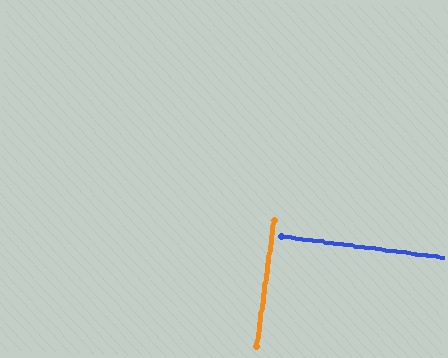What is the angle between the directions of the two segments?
Approximately 90 degrees.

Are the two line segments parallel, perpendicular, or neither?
Perpendicular — they meet at approximately 90°.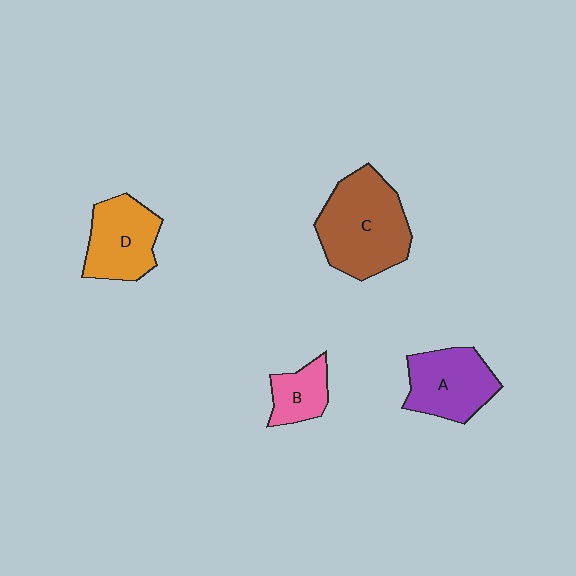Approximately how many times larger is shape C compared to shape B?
Approximately 2.5 times.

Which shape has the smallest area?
Shape B (pink).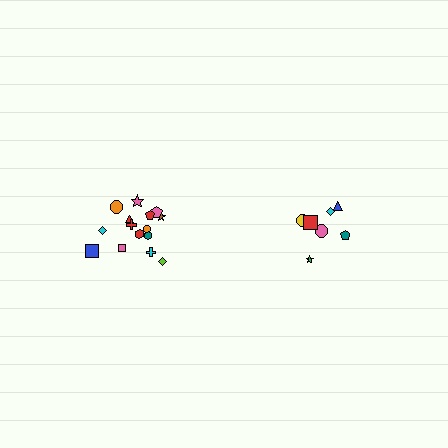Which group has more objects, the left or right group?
The left group.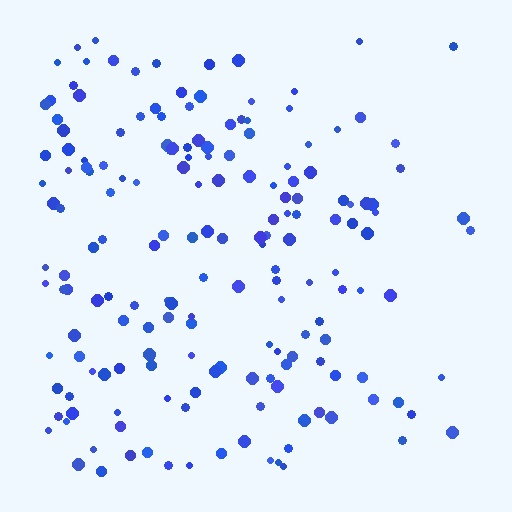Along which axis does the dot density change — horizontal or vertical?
Horizontal.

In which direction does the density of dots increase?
From right to left, with the left side densest.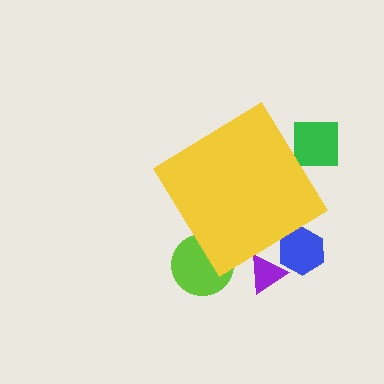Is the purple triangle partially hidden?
Yes, the purple triangle is partially hidden behind the yellow diamond.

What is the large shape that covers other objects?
A yellow diamond.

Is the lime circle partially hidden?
Yes, the lime circle is partially hidden behind the yellow diamond.